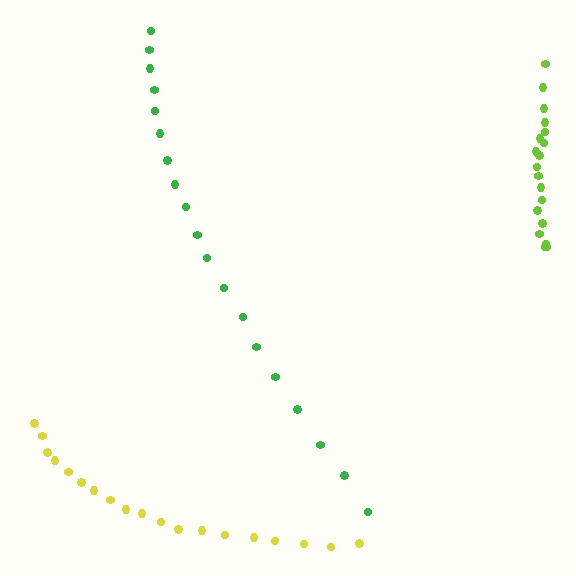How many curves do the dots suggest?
There are 3 distinct paths.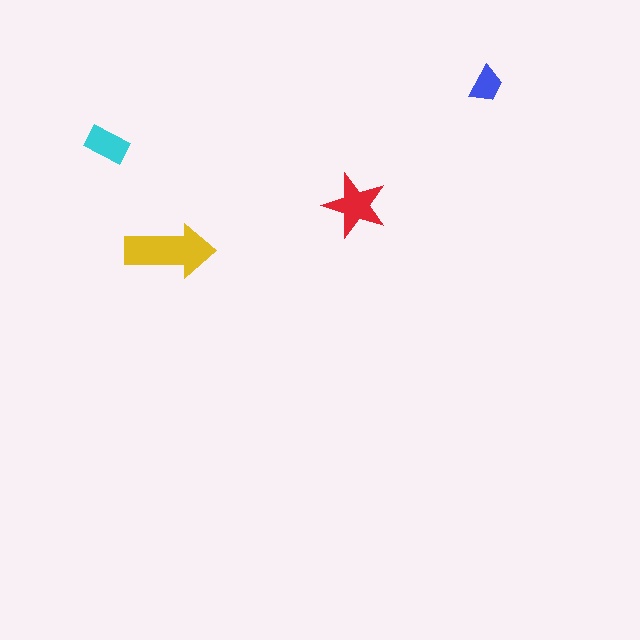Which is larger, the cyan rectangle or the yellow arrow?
The yellow arrow.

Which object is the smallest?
The blue trapezoid.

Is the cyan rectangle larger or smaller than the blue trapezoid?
Larger.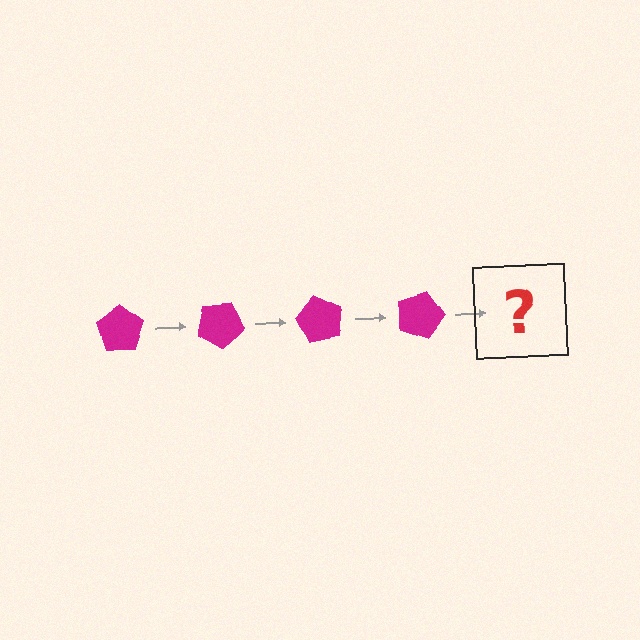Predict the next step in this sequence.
The next step is a magenta pentagon rotated 120 degrees.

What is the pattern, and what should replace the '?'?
The pattern is that the pentagon rotates 30 degrees each step. The '?' should be a magenta pentagon rotated 120 degrees.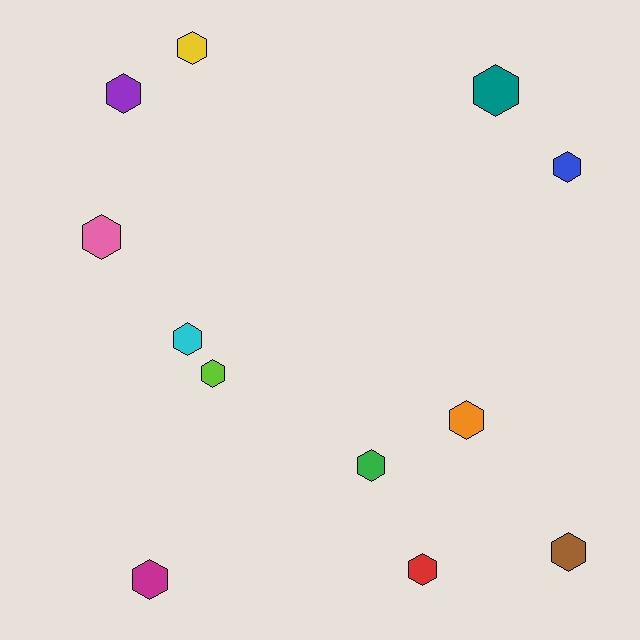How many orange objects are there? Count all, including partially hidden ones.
There is 1 orange object.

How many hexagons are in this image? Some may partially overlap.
There are 12 hexagons.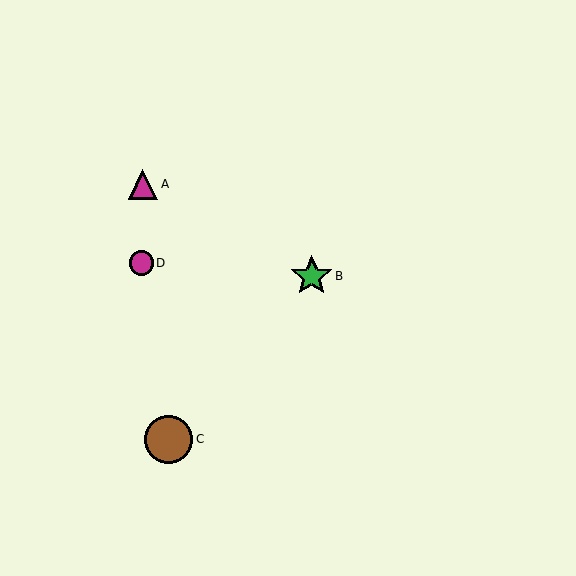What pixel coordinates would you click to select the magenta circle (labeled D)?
Click at (141, 263) to select the magenta circle D.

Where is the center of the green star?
The center of the green star is at (312, 276).